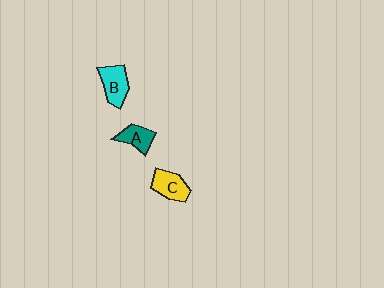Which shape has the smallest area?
Shape A (teal).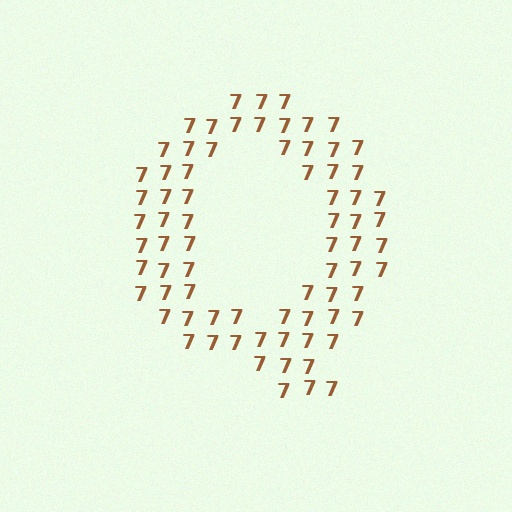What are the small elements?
The small elements are digit 7's.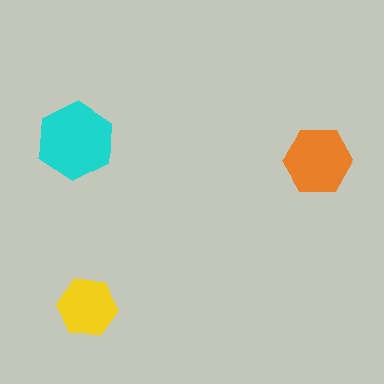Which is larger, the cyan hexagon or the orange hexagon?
The cyan one.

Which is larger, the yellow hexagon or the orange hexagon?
The orange one.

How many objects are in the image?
There are 3 objects in the image.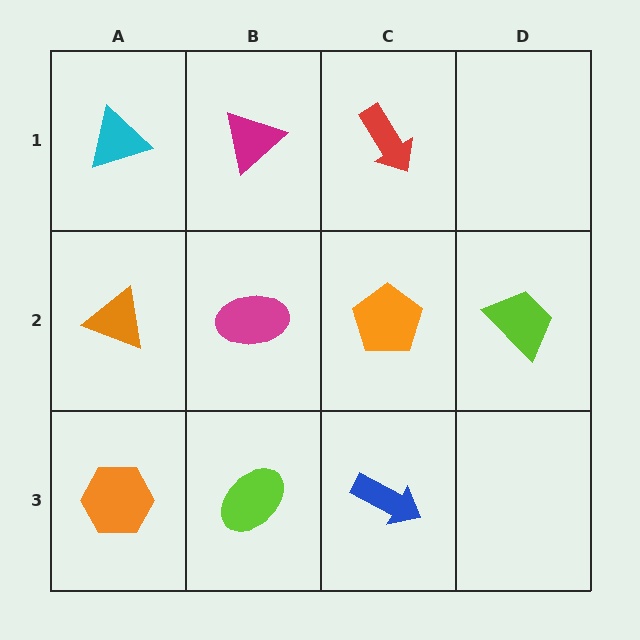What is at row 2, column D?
A lime trapezoid.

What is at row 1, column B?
A magenta triangle.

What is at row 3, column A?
An orange hexagon.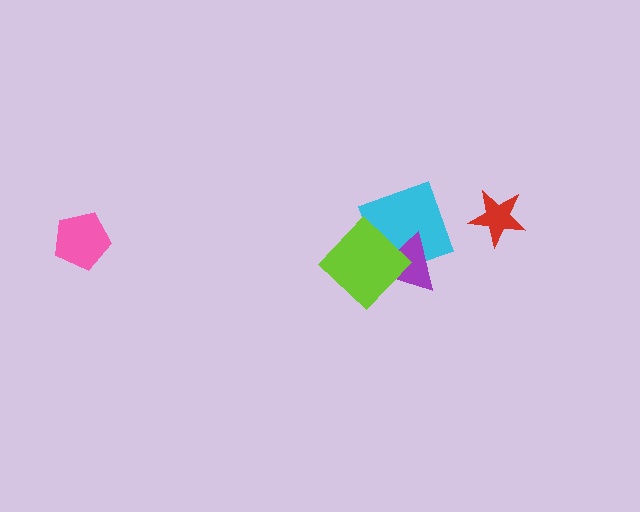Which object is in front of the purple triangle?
The lime diamond is in front of the purple triangle.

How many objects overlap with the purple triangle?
2 objects overlap with the purple triangle.